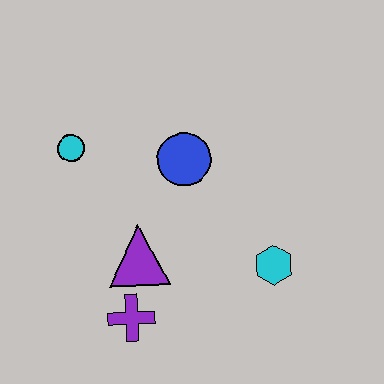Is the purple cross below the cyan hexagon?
Yes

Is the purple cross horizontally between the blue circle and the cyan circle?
Yes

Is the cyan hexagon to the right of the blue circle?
Yes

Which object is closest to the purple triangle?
The purple cross is closest to the purple triangle.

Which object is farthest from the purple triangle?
The cyan hexagon is farthest from the purple triangle.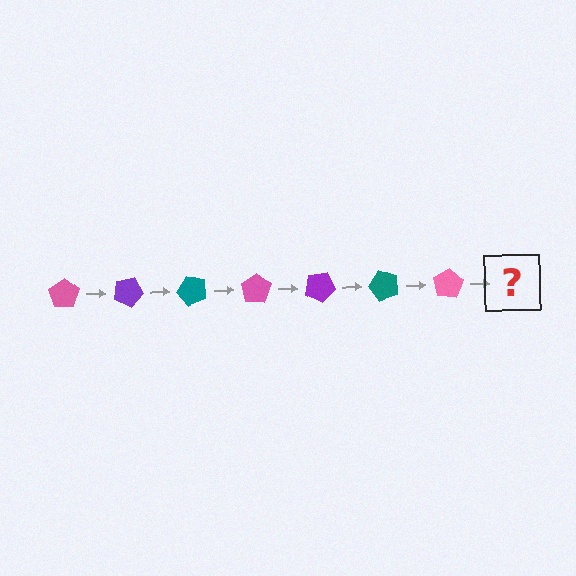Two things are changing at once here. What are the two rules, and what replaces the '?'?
The two rules are that it rotates 25 degrees each step and the color cycles through pink, purple, and teal. The '?' should be a purple pentagon, rotated 175 degrees from the start.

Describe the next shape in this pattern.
It should be a purple pentagon, rotated 175 degrees from the start.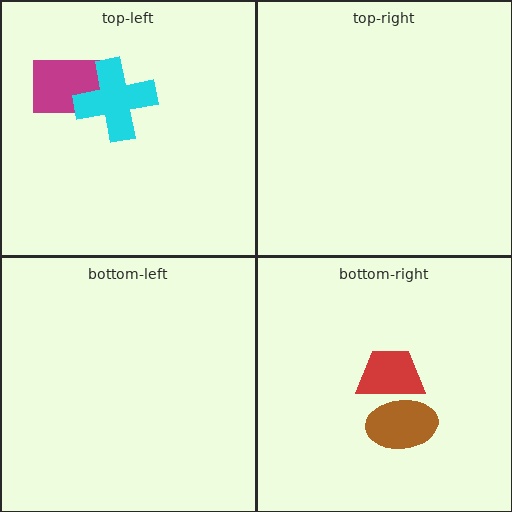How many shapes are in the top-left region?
2.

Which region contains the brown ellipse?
The bottom-right region.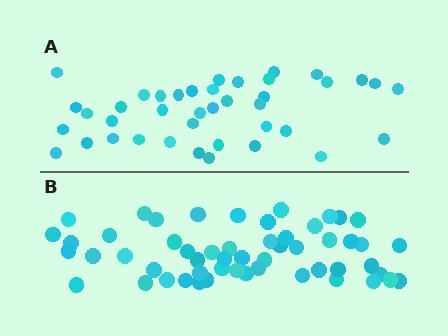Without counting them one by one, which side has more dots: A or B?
Region B (the bottom region) has more dots.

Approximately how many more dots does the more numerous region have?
Region B has approximately 15 more dots than region A.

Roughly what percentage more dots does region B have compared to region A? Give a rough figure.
About 35% more.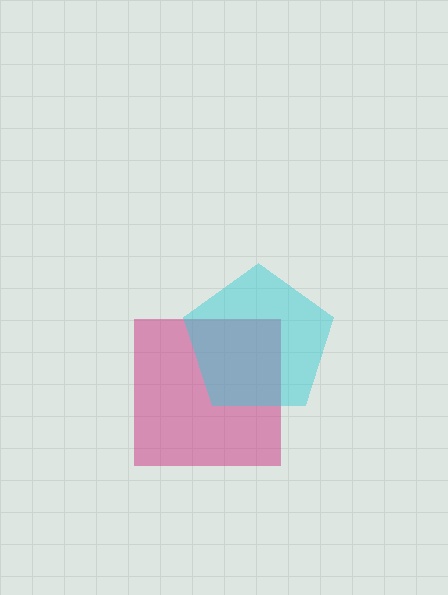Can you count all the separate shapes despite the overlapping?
Yes, there are 2 separate shapes.